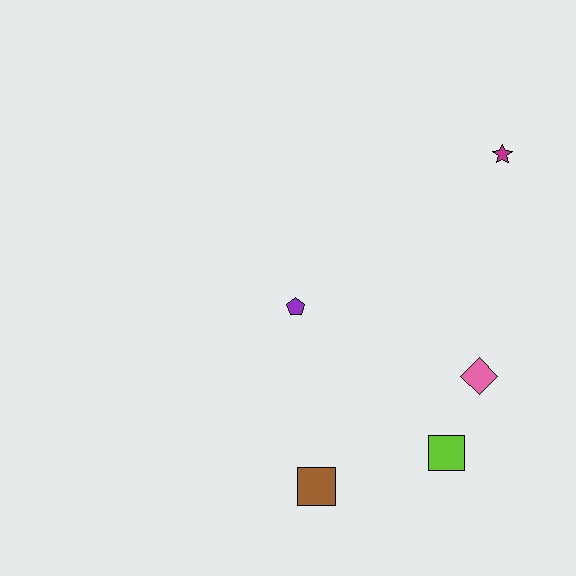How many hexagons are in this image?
There are no hexagons.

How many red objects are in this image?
There are no red objects.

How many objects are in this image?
There are 5 objects.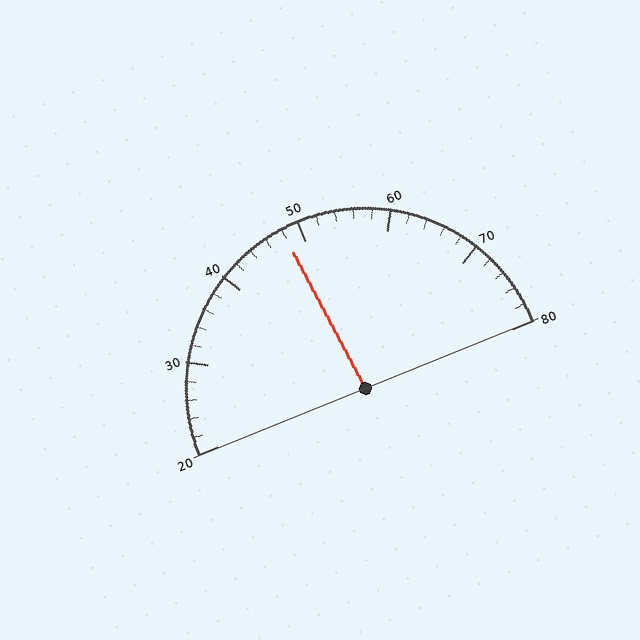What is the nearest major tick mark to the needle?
The nearest major tick mark is 50.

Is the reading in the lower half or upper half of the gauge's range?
The reading is in the lower half of the range (20 to 80).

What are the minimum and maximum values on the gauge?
The gauge ranges from 20 to 80.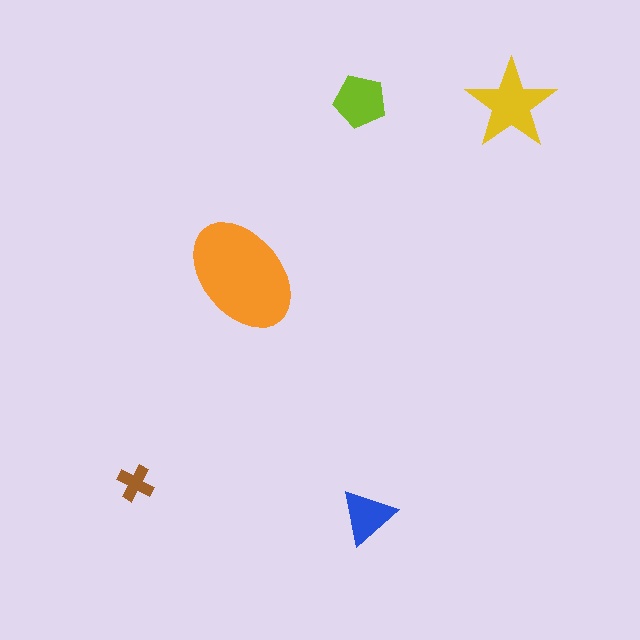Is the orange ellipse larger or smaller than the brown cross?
Larger.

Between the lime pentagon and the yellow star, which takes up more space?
The yellow star.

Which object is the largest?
The orange ellipse.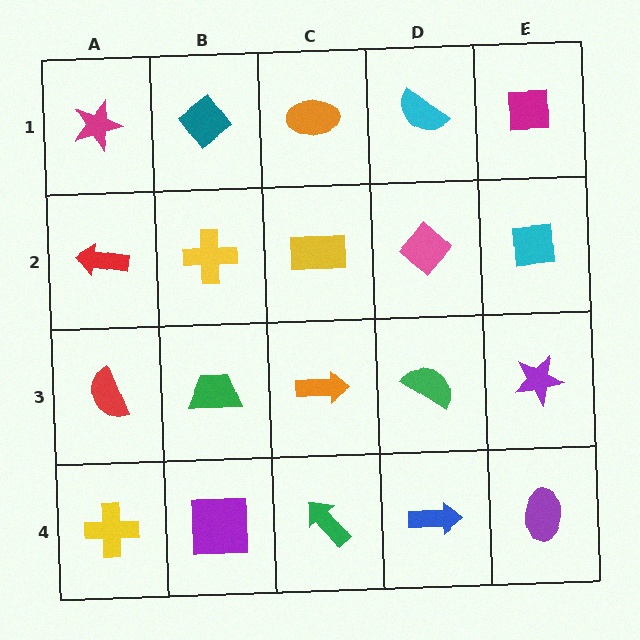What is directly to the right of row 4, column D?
A purple ellipse.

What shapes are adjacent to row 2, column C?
An orange ellipse (row 1, column C), an orange arrow (row 3, column C), a yellow cross (row 2, column B), a pink diamond (row 2, column D).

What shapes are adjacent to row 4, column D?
A green semicircle (row 3, column D), a green arrow (row 4, column C), a purple ellipse (row 4, column E).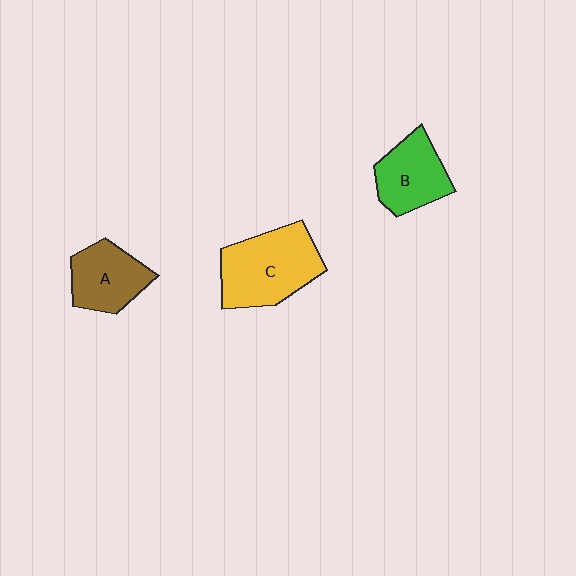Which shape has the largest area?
Shape C (yellow).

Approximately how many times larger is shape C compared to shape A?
Approximately 1.5 times.